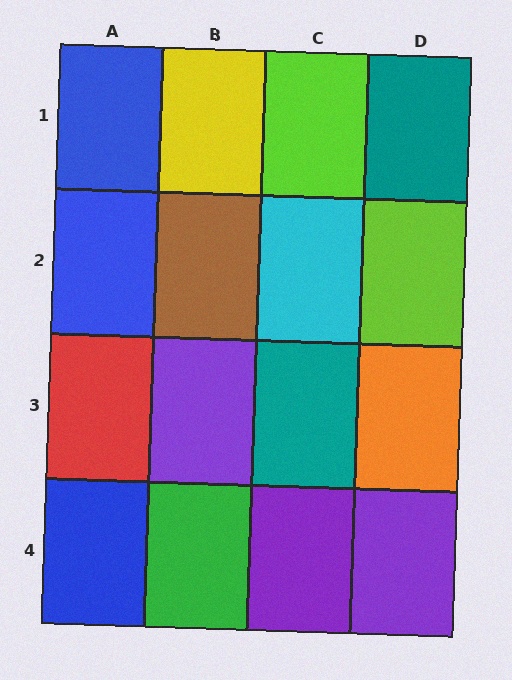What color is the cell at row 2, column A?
Blue.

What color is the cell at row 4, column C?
Purple.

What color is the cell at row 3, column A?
Red.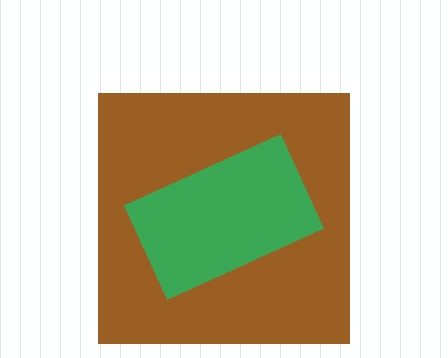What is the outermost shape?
The brown square.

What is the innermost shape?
The green rectangle.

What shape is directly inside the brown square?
The green rectangle.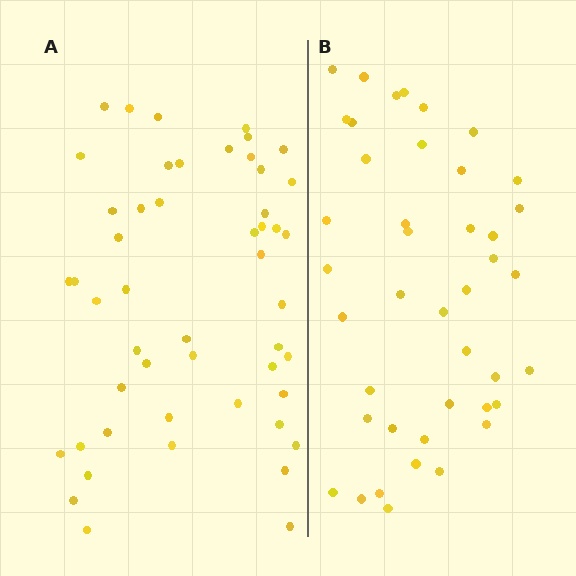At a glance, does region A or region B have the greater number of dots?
Region A (the left region) has more dots.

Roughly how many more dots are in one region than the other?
Region A has roughly 8 or so more dots than region B.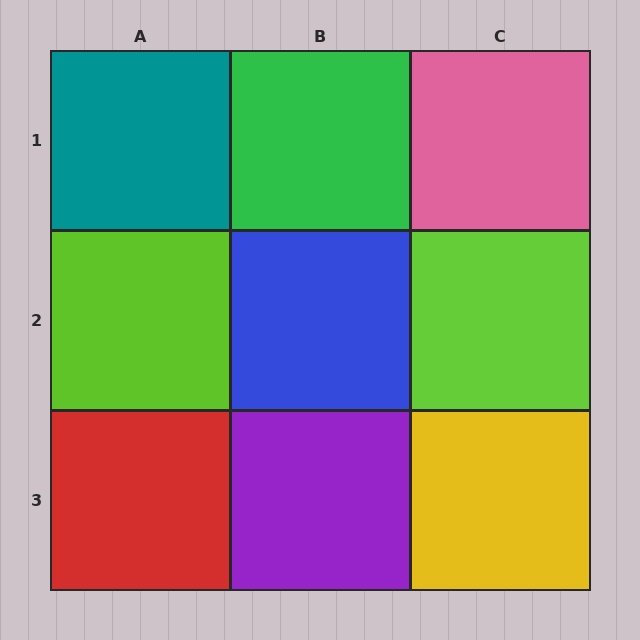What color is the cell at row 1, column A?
Teal.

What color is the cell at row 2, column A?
Lime.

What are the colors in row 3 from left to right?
Red, purple, yellow.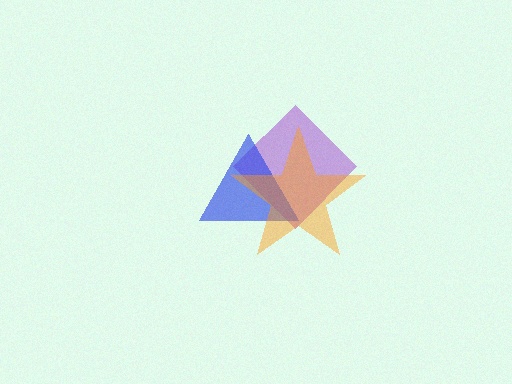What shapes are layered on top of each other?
The layered shapes are: a purple diamond, a blue triangle, an orange star.